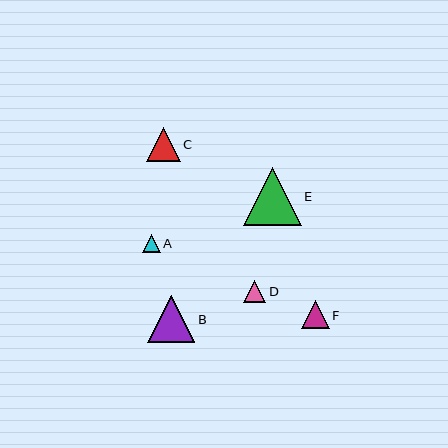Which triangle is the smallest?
Triangle A is the smallest with a size of approximately 18 pixels.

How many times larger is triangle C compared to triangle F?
Triangle C is approximately 1.2 times the size of triangle F.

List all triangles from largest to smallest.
From largest to smallest: E, B, C, F, D, A.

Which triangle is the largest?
Triangle E is the largest with a size of approximately 58 pixels.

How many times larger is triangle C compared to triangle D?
Triangle C is approximately 1.5 times the size of triangle D.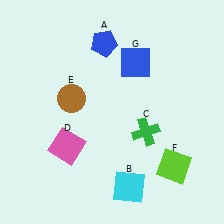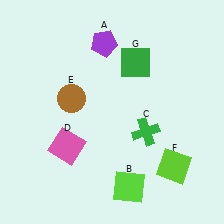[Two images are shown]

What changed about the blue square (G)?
In Image 1, G is blue. In Image 2, it changed to green.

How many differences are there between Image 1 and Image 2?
There are 3 differences between the two images.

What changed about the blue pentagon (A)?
In Image 1, A is blue. In Image 2, it changed to purple.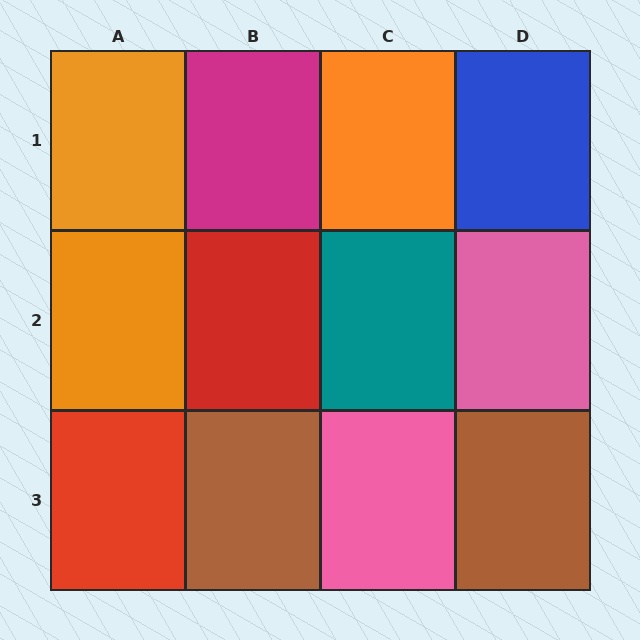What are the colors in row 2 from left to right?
Orange, red, teal, pink.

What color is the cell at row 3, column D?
Brown.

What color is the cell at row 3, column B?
Brown.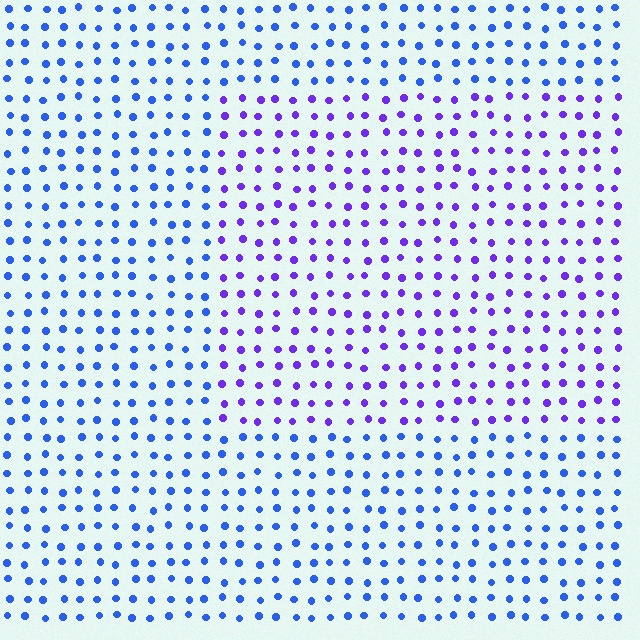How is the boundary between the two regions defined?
The boundary is defined purely by a slight shift in hue (about 39 degrees). Spacing, size, and orientation are identical on both sides.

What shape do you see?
I see a rectangle.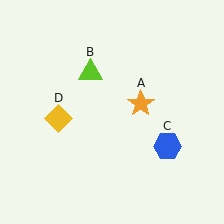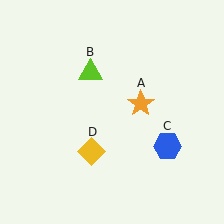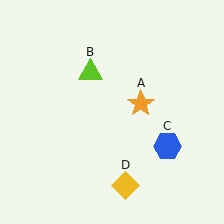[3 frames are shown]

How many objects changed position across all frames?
1 object changed position: yellow diamond (object D).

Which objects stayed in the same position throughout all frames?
Orange star (object A) and lime triangle (object B) and blue hexagon (object C) remained stationary.